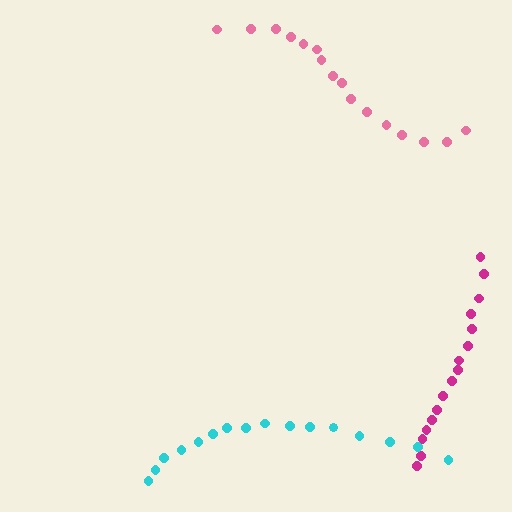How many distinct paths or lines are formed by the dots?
There are 3 distinct paths.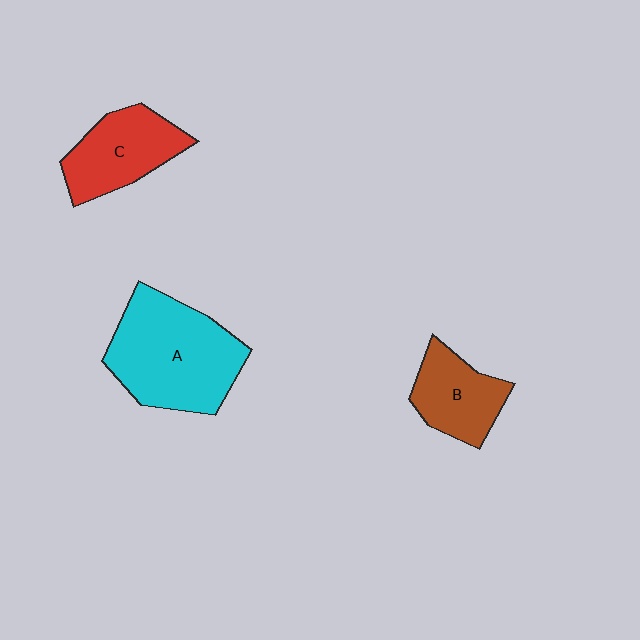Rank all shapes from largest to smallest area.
From largest to smallest: A (cyan), C (red), B (brown).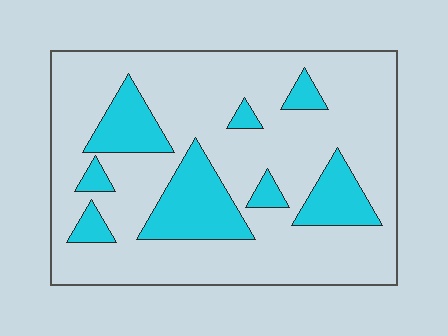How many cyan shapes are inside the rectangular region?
8.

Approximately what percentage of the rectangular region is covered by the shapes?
Approximately 20%.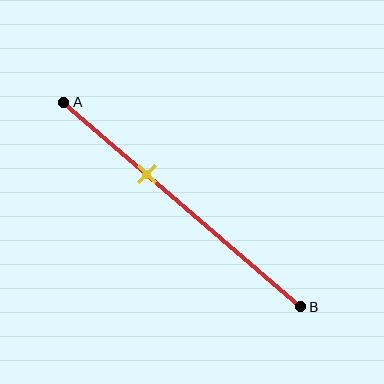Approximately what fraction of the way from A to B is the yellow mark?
The yellow mark is approximately 35% of the way from A to B.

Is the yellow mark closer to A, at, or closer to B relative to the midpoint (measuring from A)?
The yellow mark is closer to point A than the midpoint of segment AB.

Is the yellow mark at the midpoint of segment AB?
No, the mark is at about 35% from A, not at the 50% midpoint.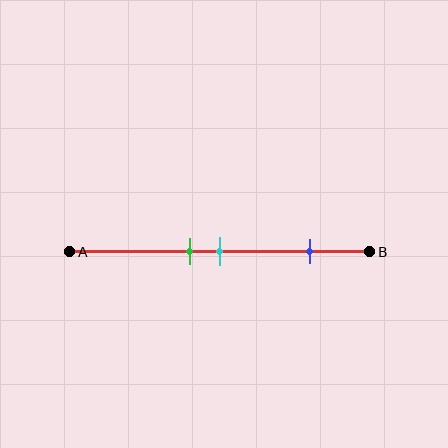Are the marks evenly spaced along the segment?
No, the marks are not evenly spaced.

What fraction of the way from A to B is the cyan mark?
The cyan mark is approximately 50% (0.5) of the way from A to B.